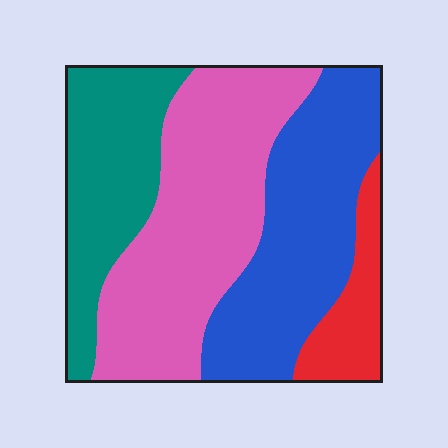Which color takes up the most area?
Pink, at roughly 35%.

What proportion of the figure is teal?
Teal takes up about one fifth (1/5) of the figure.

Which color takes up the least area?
Red, at roughly 10%.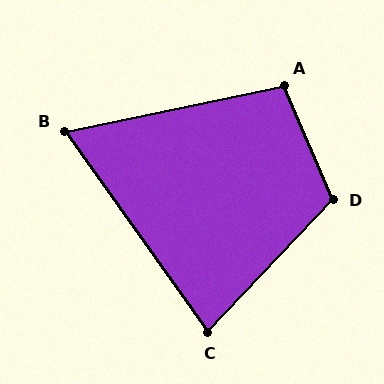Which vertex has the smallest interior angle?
B, at approximately 66 degrees.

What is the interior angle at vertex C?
Approximately 79 degrees (acute).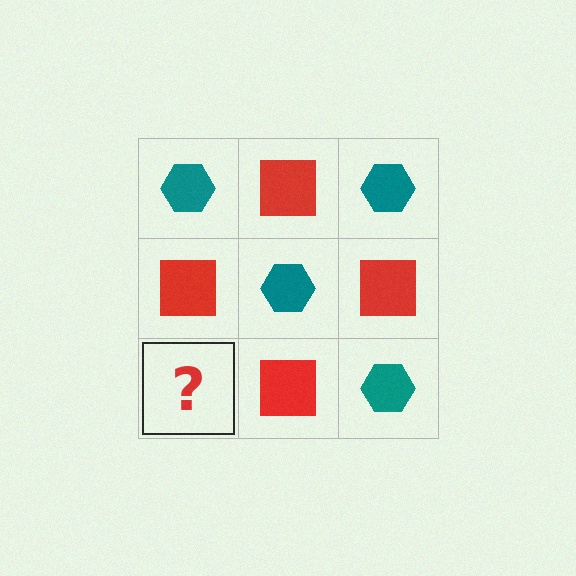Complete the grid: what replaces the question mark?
The question mark should be replaced with a teal hexagon.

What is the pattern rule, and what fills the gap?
The rule is that it alternates teal hexagon and red square in a checkerboard pattern. The gap should be filled with a teal hexagon.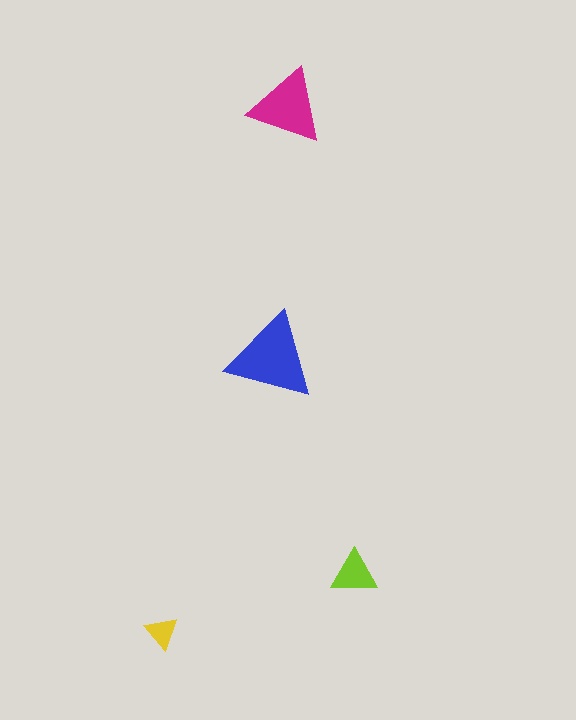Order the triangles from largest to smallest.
the blue one, the magenta one, the lime one, the yellow one.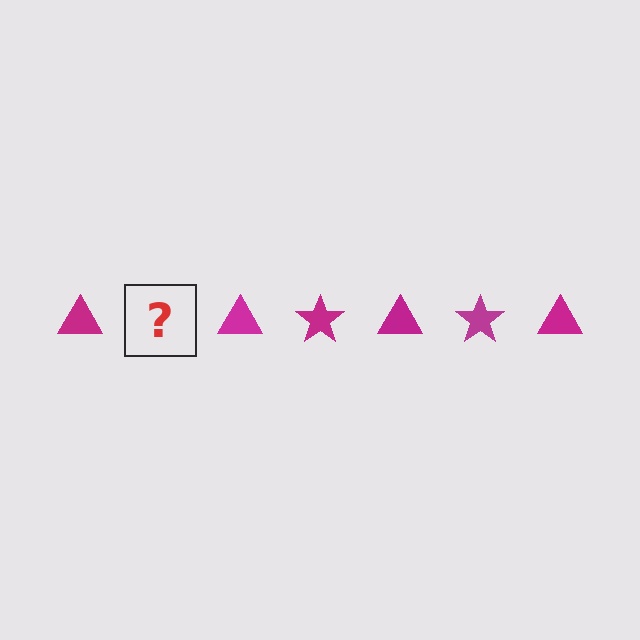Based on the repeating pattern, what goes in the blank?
The blank should be a magenta star.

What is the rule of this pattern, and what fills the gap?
The rule is that the pattern cycles through triangle, star shapes in magenta. The gap should be filled with a magenta star.